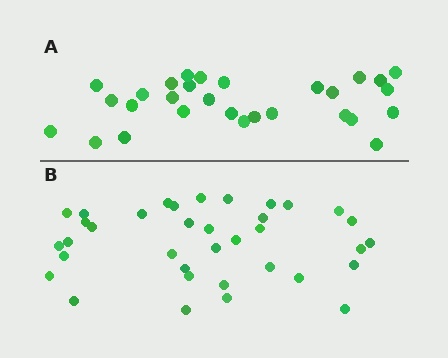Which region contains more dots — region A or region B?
Region B (the bottom region) has more dots.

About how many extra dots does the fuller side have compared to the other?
Region B has roughly 8 or so more dots than region A.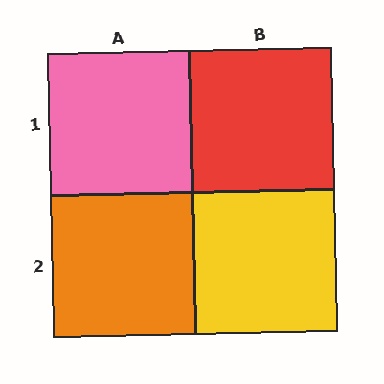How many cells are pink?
1 cell is pink.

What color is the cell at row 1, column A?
Pink.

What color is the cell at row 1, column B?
Red.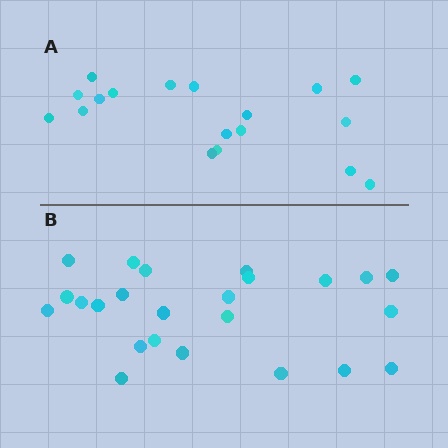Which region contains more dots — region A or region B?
Region B (the bottom region) has more dots.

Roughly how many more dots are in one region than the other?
Region B has about 6 more dots than region A.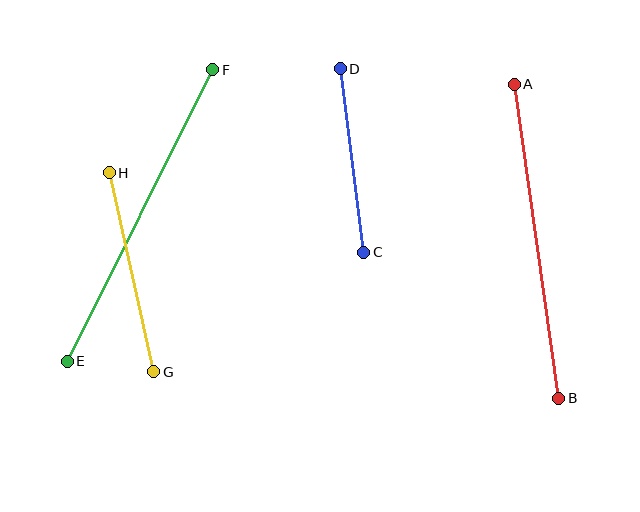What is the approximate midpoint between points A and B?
The midpoint is at approximately (537, 241) pixels.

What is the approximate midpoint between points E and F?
The midpoint is at approximately (140, 216) pixels.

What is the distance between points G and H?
The distance is approximately 204 pixels.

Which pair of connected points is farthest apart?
Points E and F are farthest apart.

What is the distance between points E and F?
The distance is approximately 326 pixels.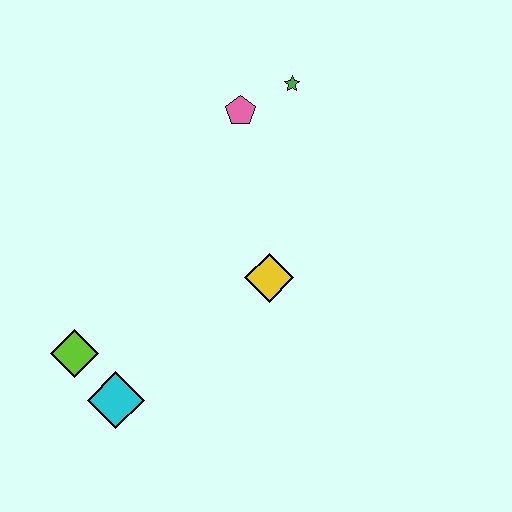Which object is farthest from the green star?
The cyan diamond is farthest from the green star.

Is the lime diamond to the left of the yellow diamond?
Yes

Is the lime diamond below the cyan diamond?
No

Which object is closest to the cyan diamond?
The lime diamond is closest to the cyan diamond.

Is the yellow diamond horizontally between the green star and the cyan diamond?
Yes